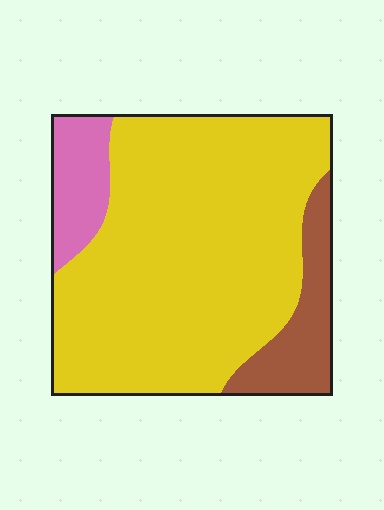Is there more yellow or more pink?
Yellow.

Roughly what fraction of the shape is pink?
Pink covers about 10% of the shape.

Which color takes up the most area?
Yellow, at roughly 75%.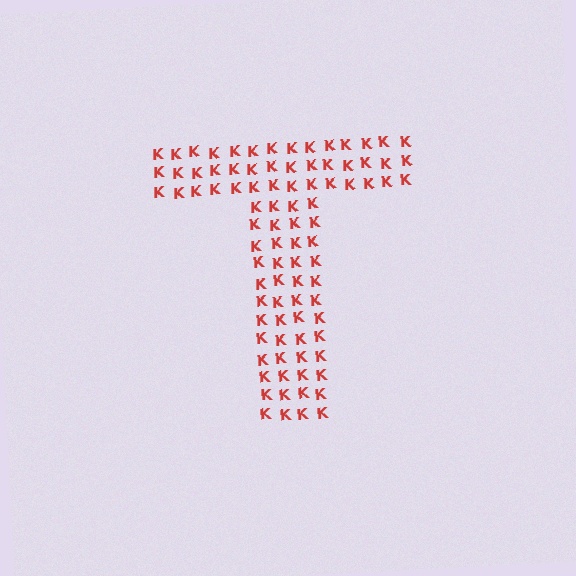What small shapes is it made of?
It is made of small letter K's.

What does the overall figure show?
The overall figure shows the letter T.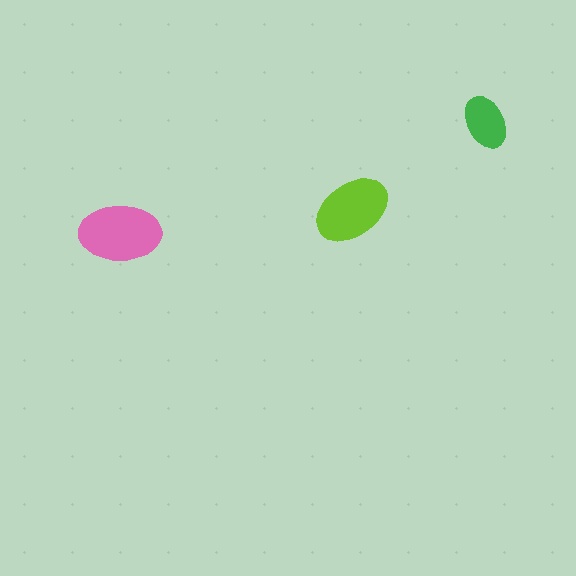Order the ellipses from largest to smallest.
the pink one, the lime one, the green one.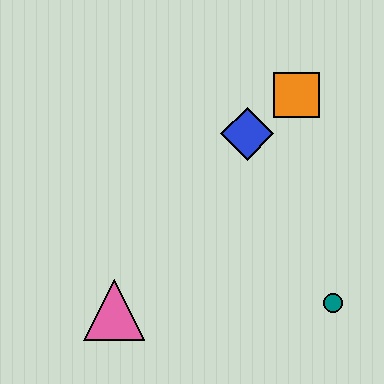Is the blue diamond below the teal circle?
No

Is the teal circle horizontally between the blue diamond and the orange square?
No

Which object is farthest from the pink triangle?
The orange square is farthest from the pink triangle.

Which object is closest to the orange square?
The blue diamond is closest to the orange square.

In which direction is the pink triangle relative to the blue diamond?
The pink triangle is below the blue diamond.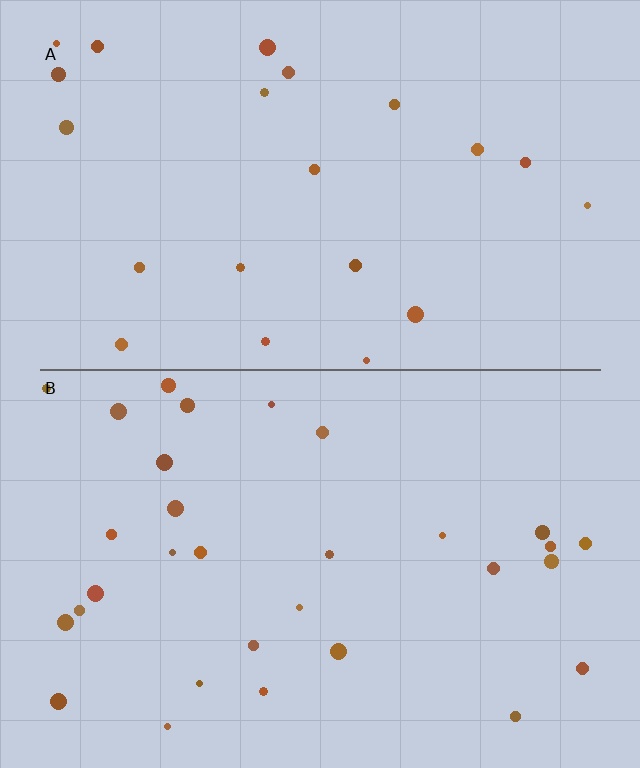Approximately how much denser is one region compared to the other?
Approximately 1.4× — region B over region A.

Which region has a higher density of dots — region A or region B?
B (the bottom).